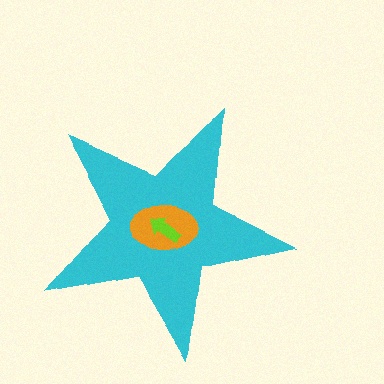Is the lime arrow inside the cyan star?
Yes.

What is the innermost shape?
The lime arrow.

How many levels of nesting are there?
3.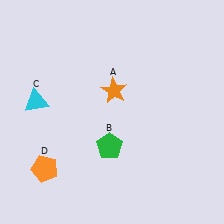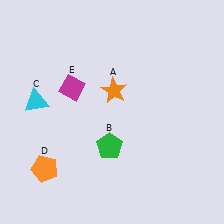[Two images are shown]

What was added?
A magenta diamond (E) was added in Image 2.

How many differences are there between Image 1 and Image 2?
There is 1 difference between the two images.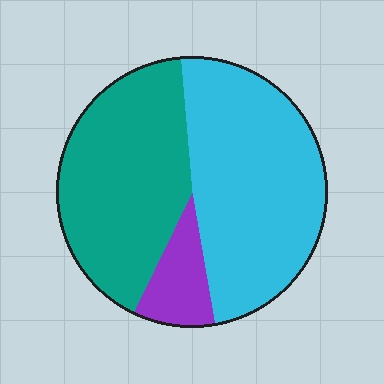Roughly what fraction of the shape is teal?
Teal covers 42% of the shape.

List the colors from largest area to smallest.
From largest to smallest: cyan, teal, purple.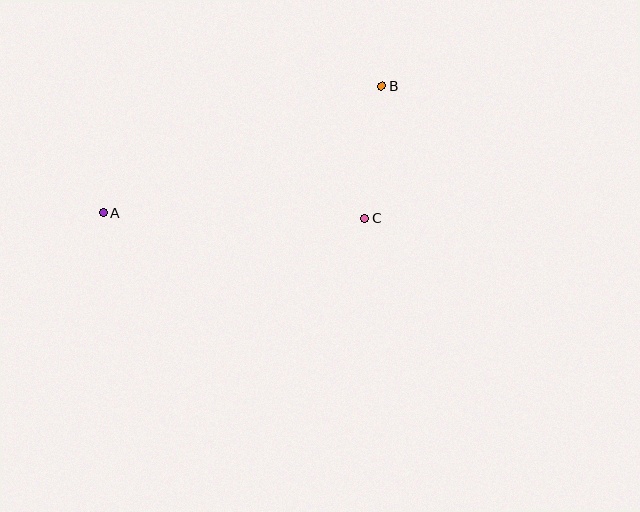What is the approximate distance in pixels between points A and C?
The distance between A and C is approximately 262 pixels.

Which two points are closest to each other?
Points B and C are closest to each other.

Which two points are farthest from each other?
Points A and B are farthest from each other.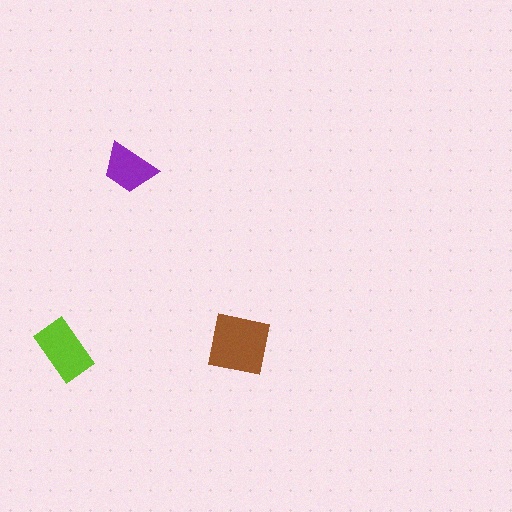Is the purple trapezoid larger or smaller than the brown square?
Smaller.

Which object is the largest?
The brown square.